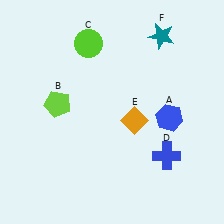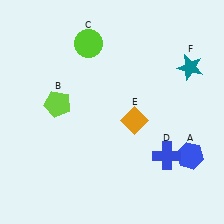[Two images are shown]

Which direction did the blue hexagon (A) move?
The blue hexagon (A) moved down.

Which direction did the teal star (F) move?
The teal star (F) moved down.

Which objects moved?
The objects that moved are: the blue hexagon (A), the teal star (F).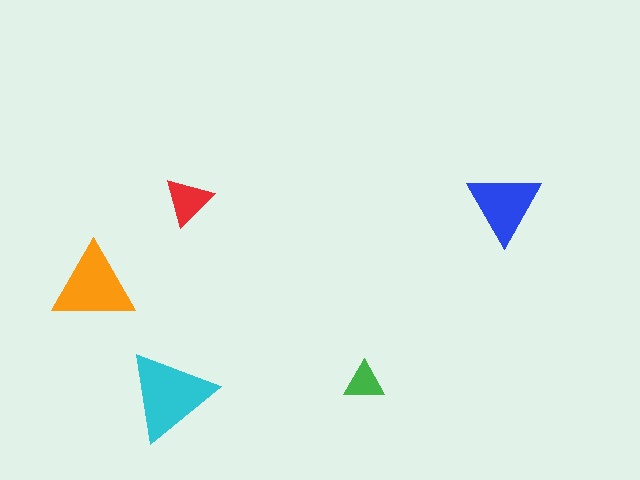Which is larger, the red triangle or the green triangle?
The red one.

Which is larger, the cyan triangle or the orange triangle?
The cyan one.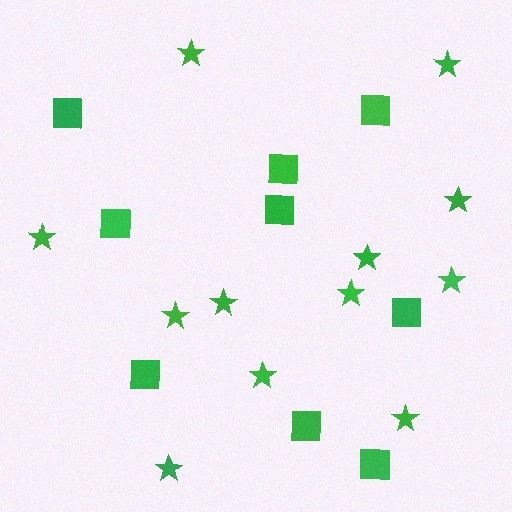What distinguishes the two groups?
There are 2 groups: one group of stars (12) and one group of squares (9).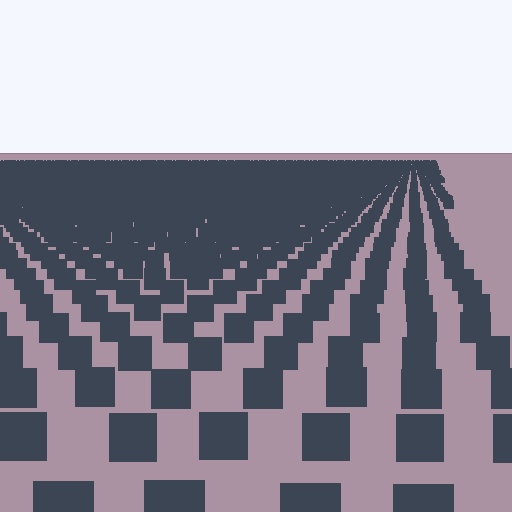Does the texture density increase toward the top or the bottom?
Density increases toward the top.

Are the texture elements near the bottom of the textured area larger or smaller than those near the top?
Larger. Near the bottom, elements are closer to the viewer and appear at a bigger on-screen size.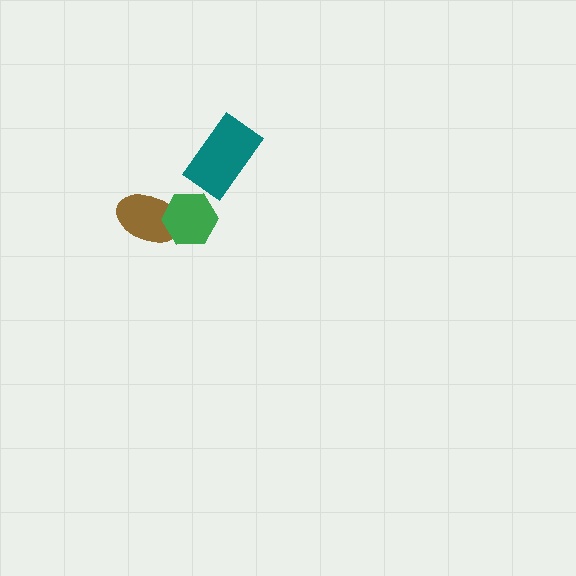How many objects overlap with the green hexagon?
1 object overlaps with the green hexagon.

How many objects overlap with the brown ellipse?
1 object overlaps with the brown ellipse.